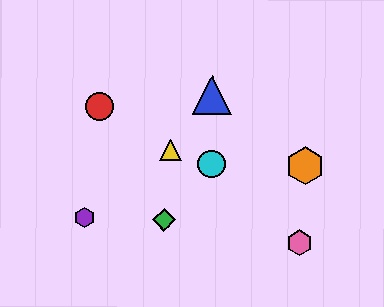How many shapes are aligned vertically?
2 shapes (the blue triangle, the cyan circle) are aligned vertically.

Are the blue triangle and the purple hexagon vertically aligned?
No, the blue triangle is at x≈212 and the purple hexagon is at x≈84.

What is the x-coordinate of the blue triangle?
The blue triangle is at x≈212.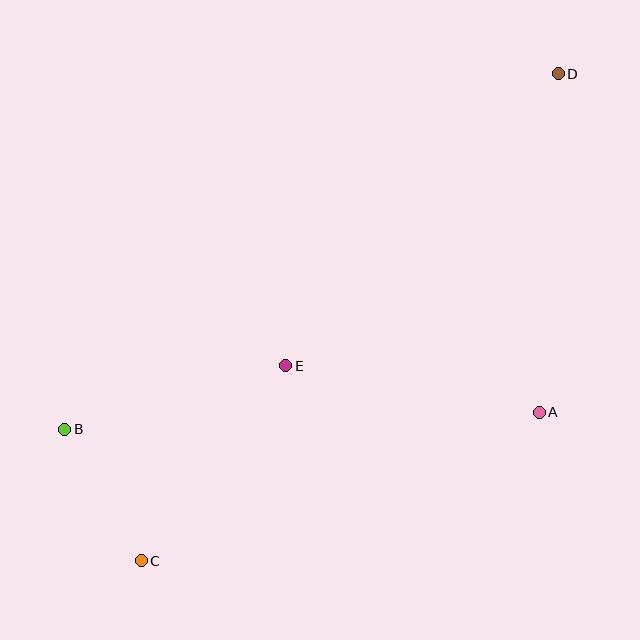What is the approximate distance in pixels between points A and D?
The distance between A and D is approximately 340 pixels.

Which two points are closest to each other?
Points B and C are closest to each other.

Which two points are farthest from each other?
Points C and D are farthest from each other.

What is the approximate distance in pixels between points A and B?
The distance between A and B is approximately 475 pixels.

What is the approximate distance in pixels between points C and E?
The distance between C and E is approximately 243 pixels.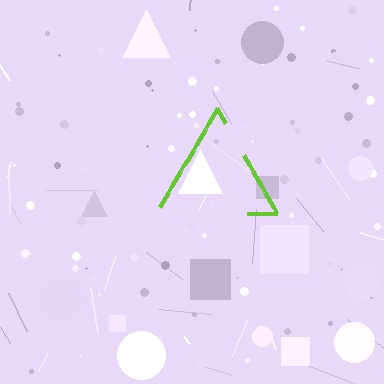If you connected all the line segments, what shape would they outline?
They would outline a triangle.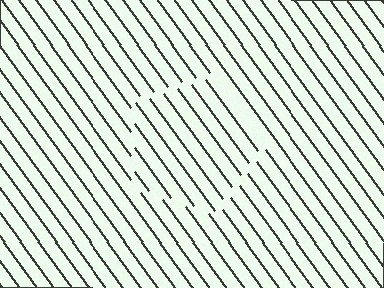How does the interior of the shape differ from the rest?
The interior of the shape contains the same grating, shifted by half a period — the contour is defined by the phase discontinuity where line-ends from the inner and outer gratings abut.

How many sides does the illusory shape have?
5 sides — the line-ends trace a pentagon.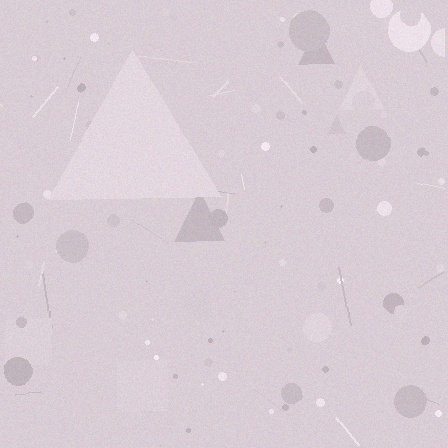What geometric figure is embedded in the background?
A triangle is embedded in the background.